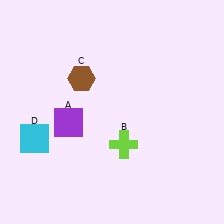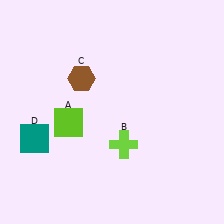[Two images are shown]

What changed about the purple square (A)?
In Image 1, A is purple. In Image 2, it changed to lime.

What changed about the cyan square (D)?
In Image 1, D is cyan. In Image 2, it changed to teal.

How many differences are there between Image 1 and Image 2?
There are 2 differences between the two images.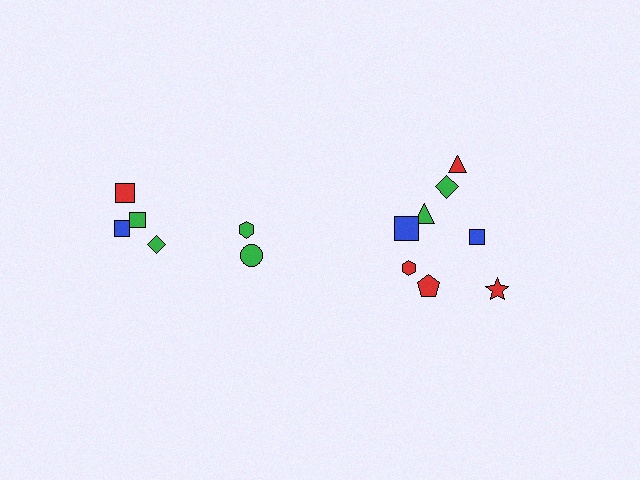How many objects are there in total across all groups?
There are 14 objects.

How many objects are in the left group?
There are 6 objects.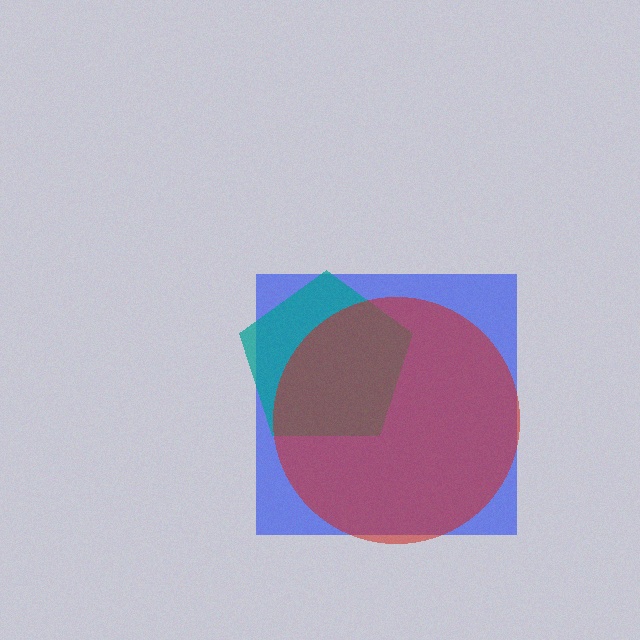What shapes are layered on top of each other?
The layered shapes are: a blue square, a teal pentagon, a red circle.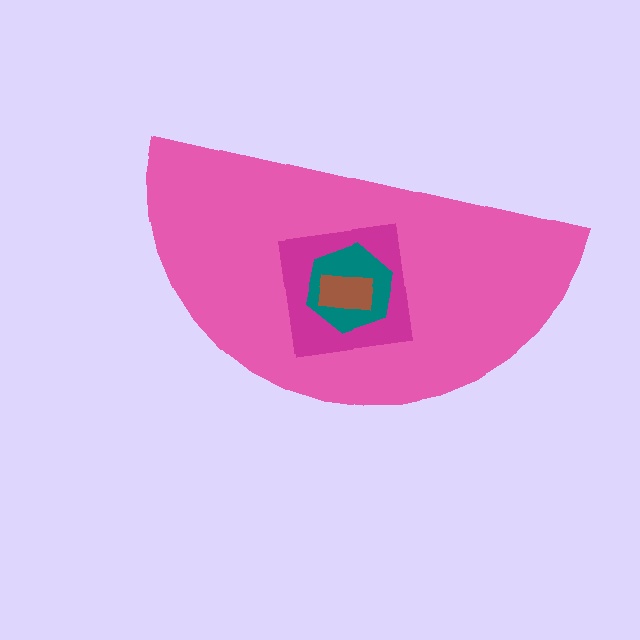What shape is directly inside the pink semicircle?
The magenta square.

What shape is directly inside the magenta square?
The teal hexagon.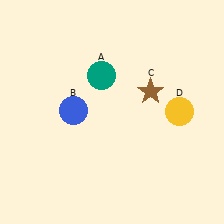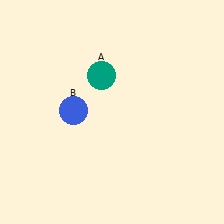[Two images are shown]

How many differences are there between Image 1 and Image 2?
There are 2 differences between the two images.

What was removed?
The yellow circle (D), the brown star (C) were removed in Image 2.